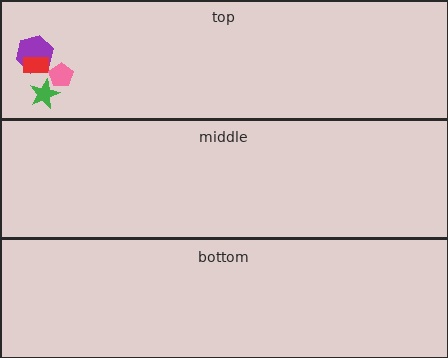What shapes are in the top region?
The purple hexagon, the red rectangle, the green star, the pink pentagon.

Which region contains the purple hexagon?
The top region.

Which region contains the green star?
The top region.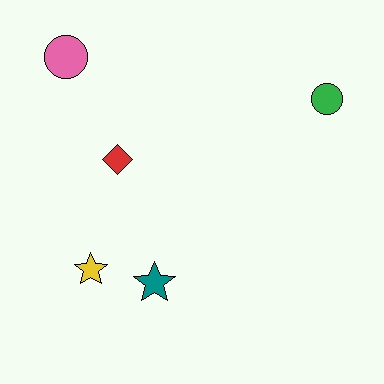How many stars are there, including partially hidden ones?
There are 2 stars.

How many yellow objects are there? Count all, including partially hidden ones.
There is 1 yellow object.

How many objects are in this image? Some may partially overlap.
There are 5 objects.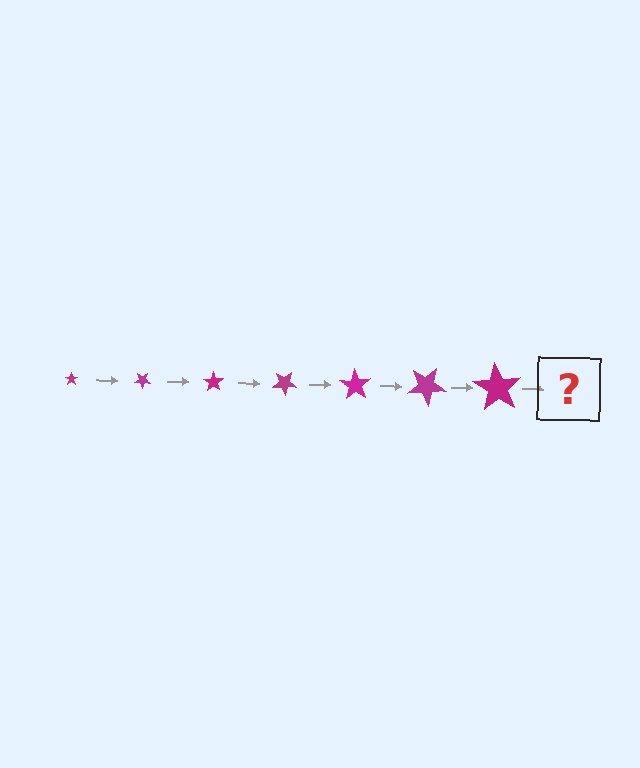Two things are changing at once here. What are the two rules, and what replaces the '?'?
The two rules are that the star grows larger each step and it rotates 35 degrees each step. The '?' should be a star, larger than the previous one and rotated 245 degrees from the start.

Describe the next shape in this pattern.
It should be a star, larger than the previous one and rotated 245 degrees from the start.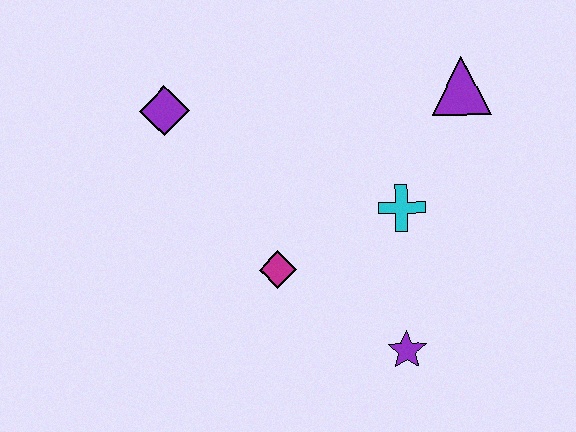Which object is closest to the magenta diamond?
The cyan cross is closest to the magenta diamond.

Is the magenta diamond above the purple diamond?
No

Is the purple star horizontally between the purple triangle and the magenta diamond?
Yes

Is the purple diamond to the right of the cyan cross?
No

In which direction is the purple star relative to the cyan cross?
The purple star is below the cyan cross.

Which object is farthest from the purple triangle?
The purple diamond is farthest from the purple triangle.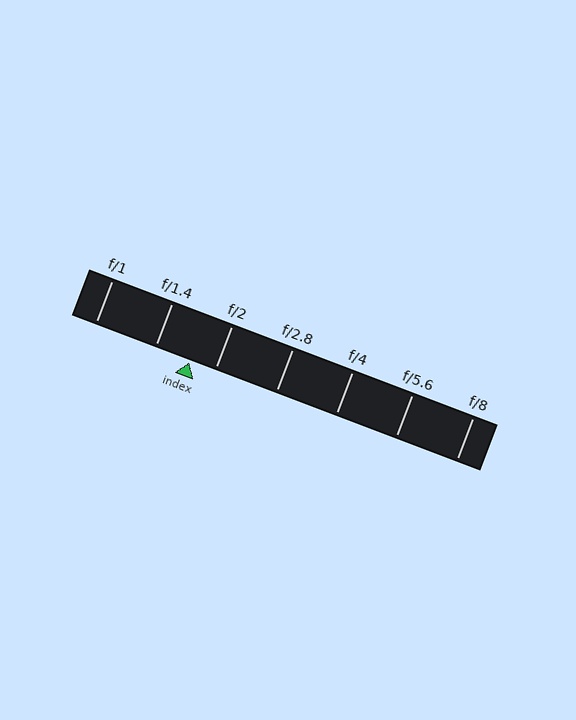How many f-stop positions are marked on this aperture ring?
There are 7 f-stop positions marked.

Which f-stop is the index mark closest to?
The index mark is closest to f/2.